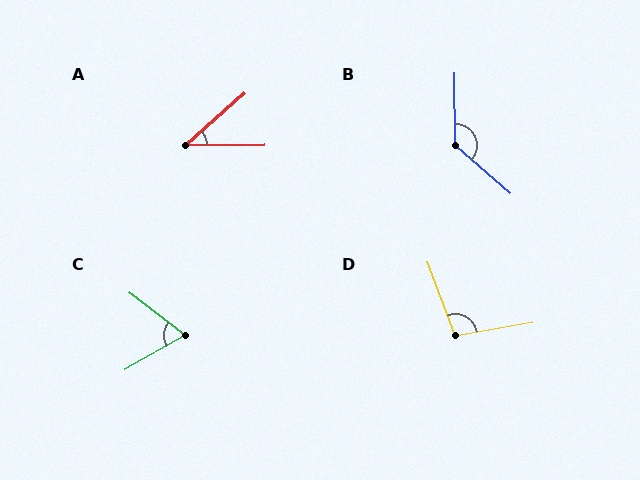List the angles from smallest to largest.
A (42°), C (67°), D (101°), B (132°).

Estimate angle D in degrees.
Approximately 101 degrees.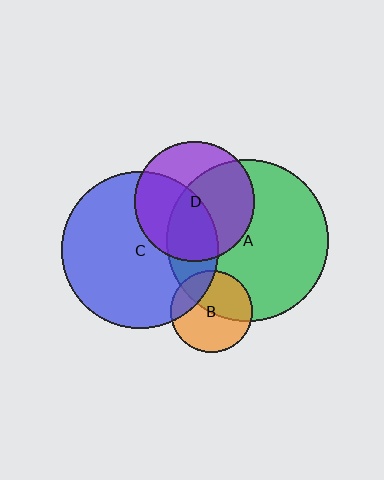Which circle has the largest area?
Circle A (green).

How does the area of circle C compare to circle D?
Approximately 1.7 times.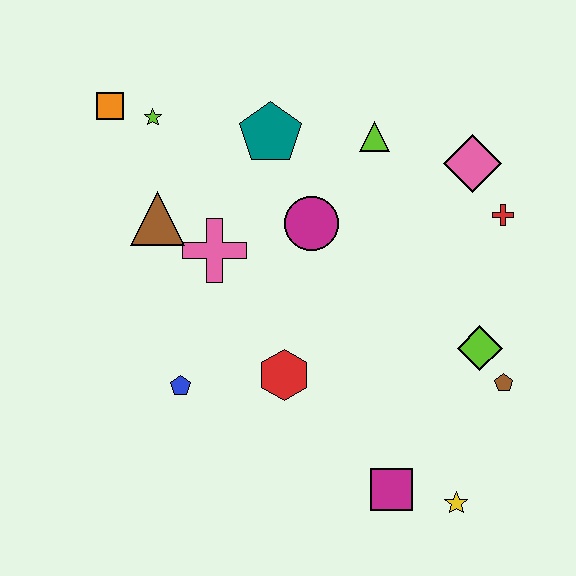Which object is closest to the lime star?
The orange square is closest to the lime star.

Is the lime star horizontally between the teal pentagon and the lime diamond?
No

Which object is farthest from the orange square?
The yellow star is farthest from the orange square.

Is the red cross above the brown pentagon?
Yes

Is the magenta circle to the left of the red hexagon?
No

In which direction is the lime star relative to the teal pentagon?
The lime star is to the left of the teal pentagon.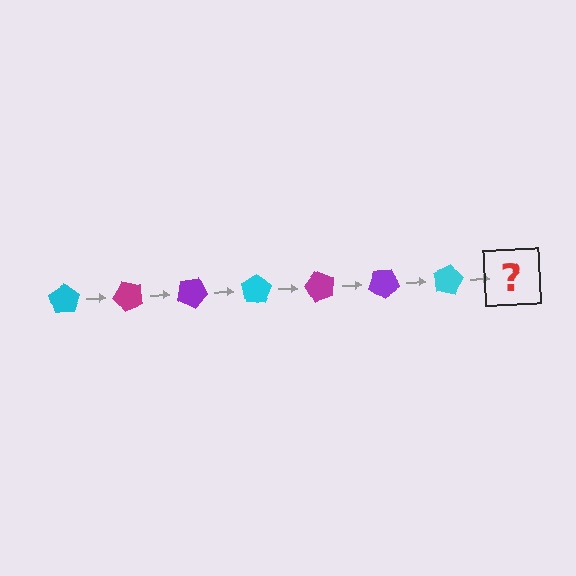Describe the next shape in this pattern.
It should be a magenta pentagon, rotated 350 degrees from the start.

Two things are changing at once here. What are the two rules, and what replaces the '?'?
The two rules are that it rotates 50 degrees each step and the color cycles through cyan, magenta, and purple. The '?' should be a magenta pentagon, rotated 350 degrees from the start.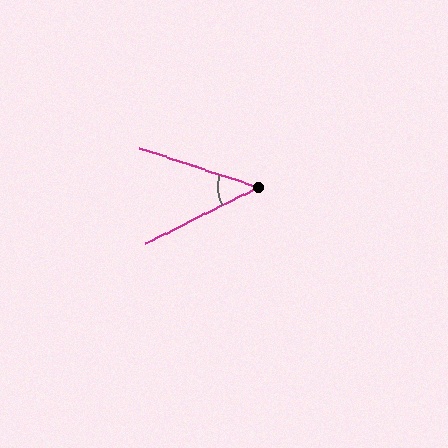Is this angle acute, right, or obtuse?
It is acute.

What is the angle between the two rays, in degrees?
Approximately 44 degrees.